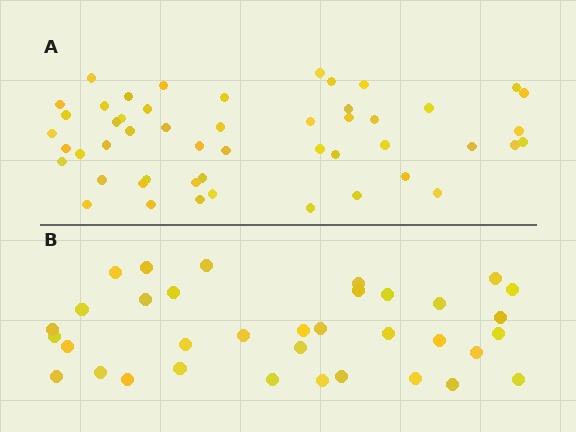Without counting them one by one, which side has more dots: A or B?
Region A (the top region) has more dots.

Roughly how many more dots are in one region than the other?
Region A has approximately 15 more dots than region B.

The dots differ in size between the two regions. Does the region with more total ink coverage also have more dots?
No. Region B has more total ink coverage because its dots are larger, but region A actually contains more individual dots. Total area can be misleading — the number of items is what matters here.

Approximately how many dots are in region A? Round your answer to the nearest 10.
About 50 dots.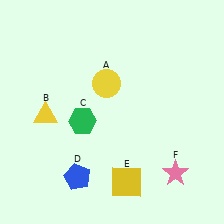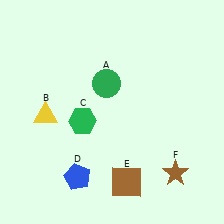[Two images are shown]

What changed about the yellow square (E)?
In Image 1, E is yellow. In Image 2, it changed to brown.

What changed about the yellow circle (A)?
In Image 1, A is yellow. In Image 2, it changed to green.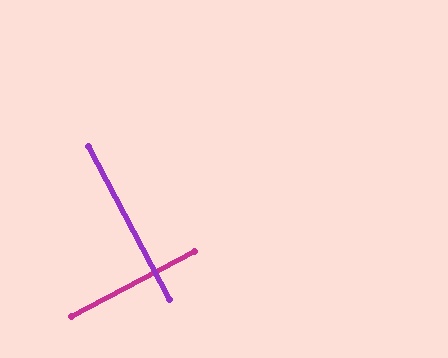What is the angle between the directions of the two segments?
Approximately 90 degrees.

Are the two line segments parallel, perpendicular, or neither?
Perpendicular — they meet at approximately 90°.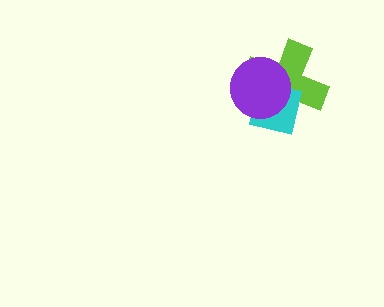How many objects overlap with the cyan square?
2 objects overlap with the cyan square.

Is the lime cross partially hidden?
Yes, it is partially covered by another shape.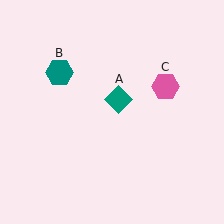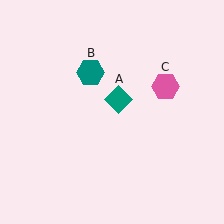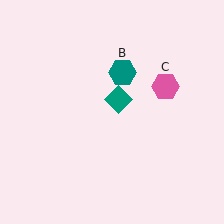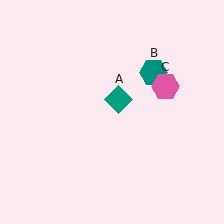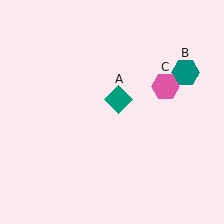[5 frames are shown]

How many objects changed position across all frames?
1 object changed position: teal hexagon (object B).